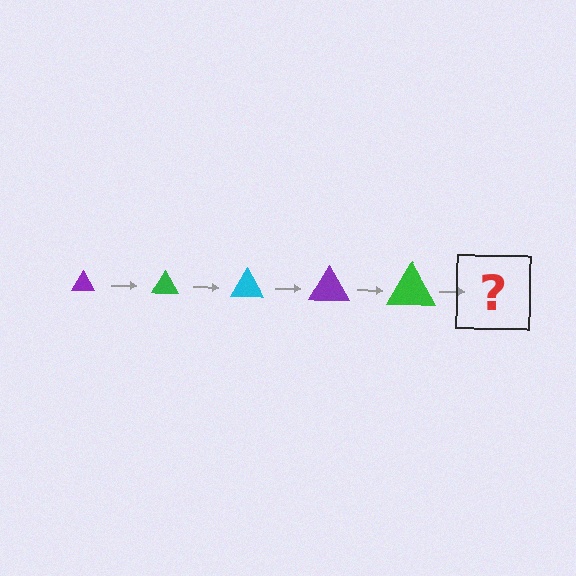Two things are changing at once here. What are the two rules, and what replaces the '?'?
The two rules are that the triangle grows larger each step and the color cycles through purple, green, and cyan. The '?' should be a cyan triangle, larger than the previous one.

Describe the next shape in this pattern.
It should be a cyan triangle, larger than the previous one.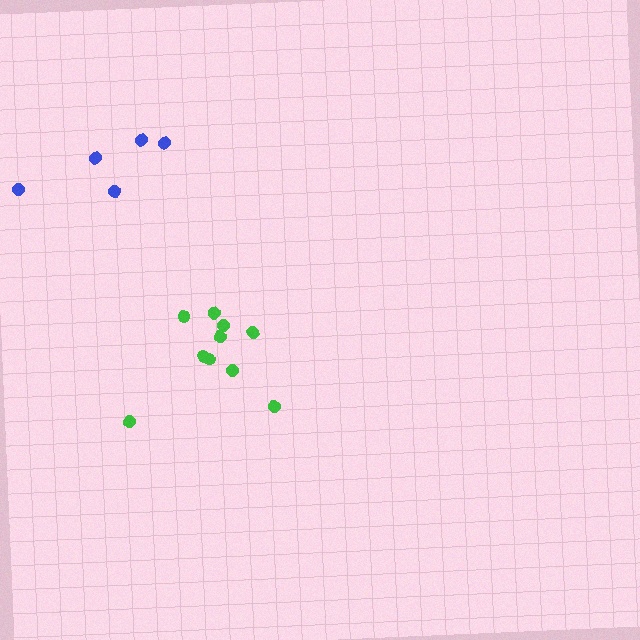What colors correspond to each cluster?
The clusters are colored: green, blue.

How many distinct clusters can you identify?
There are 2 distinct clusters.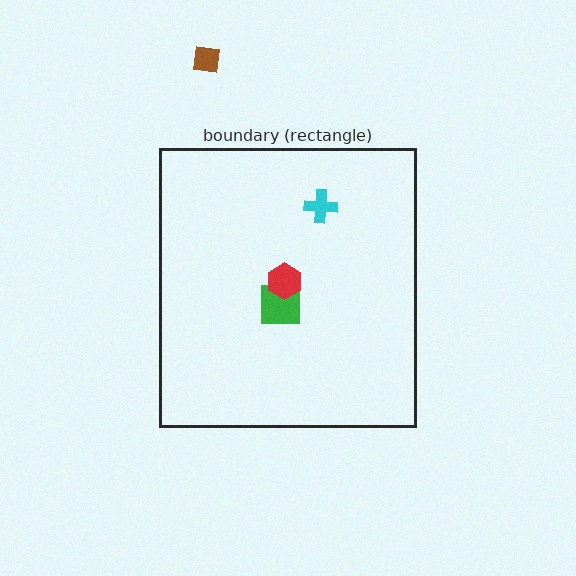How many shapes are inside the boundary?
3 inside, 1 outside.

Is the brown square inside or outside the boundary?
Outside.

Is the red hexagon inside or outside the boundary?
Inside.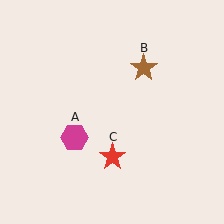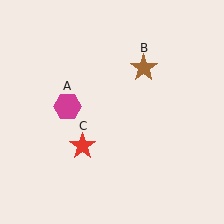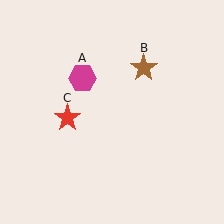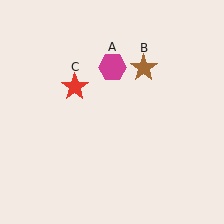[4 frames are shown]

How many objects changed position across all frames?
2 objects changed position: magenta hexagon (object A), red star (object C).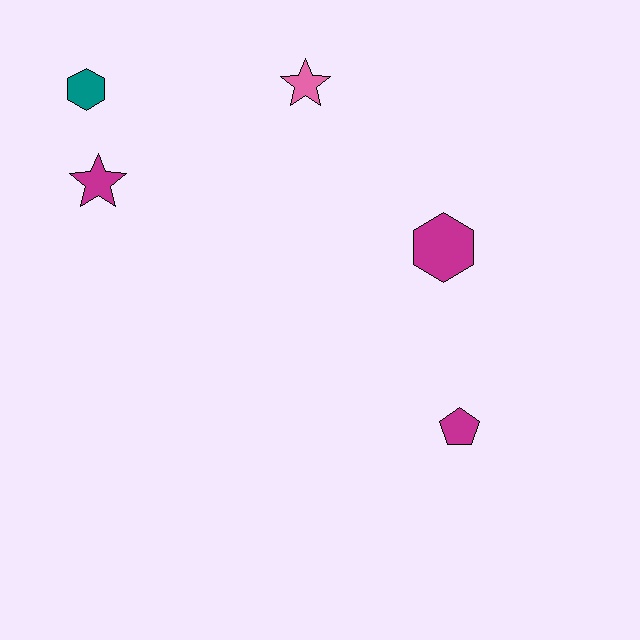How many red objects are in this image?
There are no red objects.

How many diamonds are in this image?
There are no diamonds.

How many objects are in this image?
There are 5 objects.